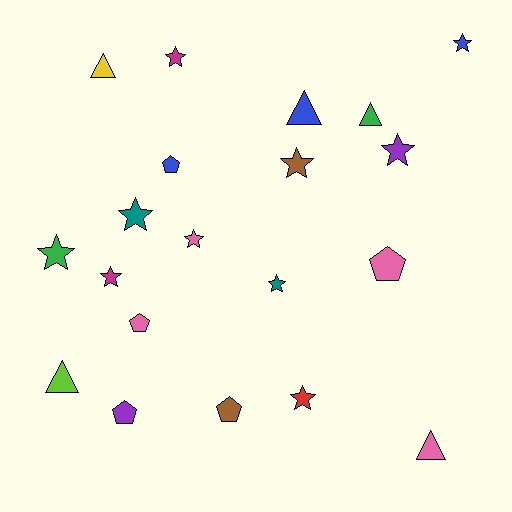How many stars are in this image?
There are 10 stars.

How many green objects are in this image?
There are 2 green objects.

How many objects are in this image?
There are 20 objects.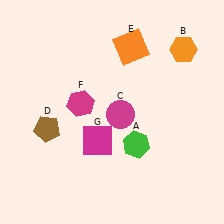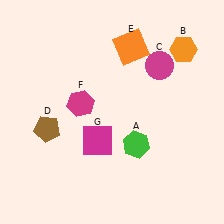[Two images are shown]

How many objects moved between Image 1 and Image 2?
1 object moved between the two images.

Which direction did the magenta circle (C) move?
The magenta circle (C) moved up.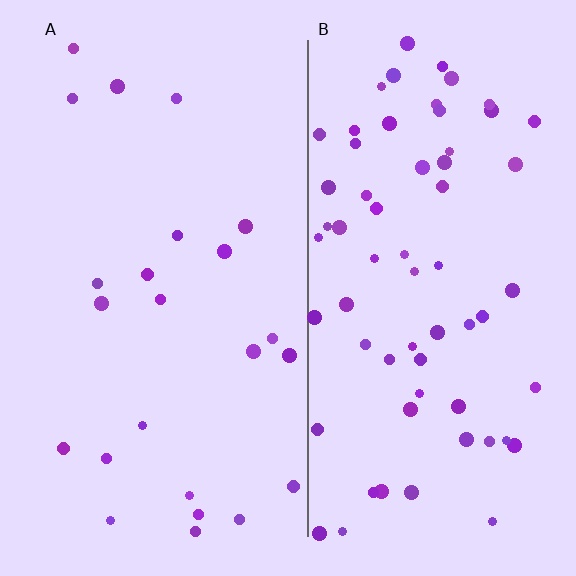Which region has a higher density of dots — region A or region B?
B (the right).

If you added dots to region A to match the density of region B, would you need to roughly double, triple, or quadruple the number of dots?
Approximately triple.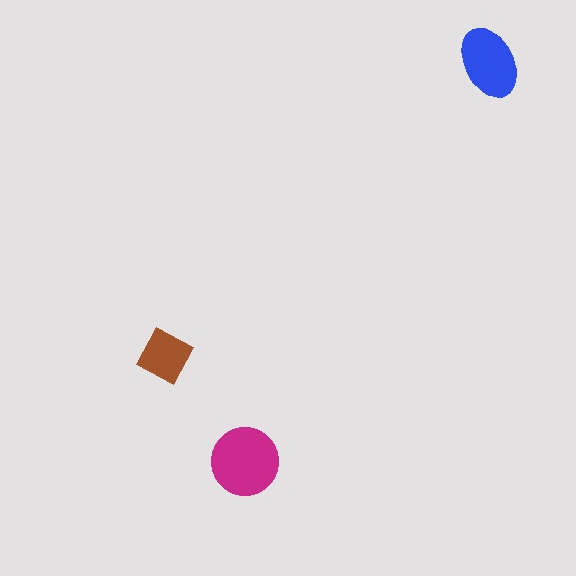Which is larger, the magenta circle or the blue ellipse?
The magenta circle.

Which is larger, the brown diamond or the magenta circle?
The magenta circle.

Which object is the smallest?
The brown diamond.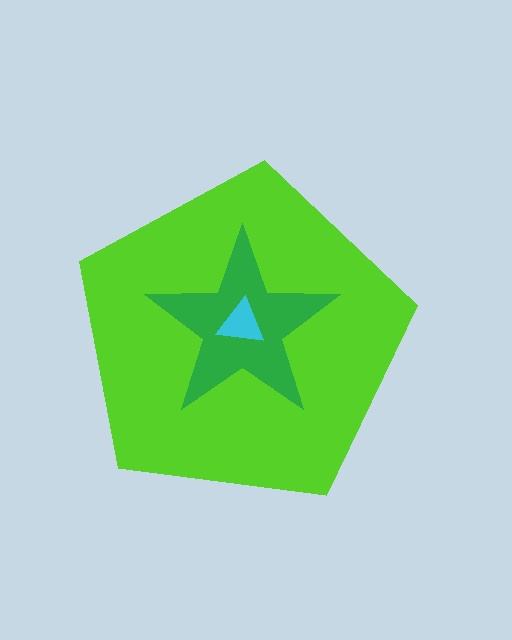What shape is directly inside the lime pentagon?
The green star.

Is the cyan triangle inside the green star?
Yes.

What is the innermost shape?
The cyan triangle.